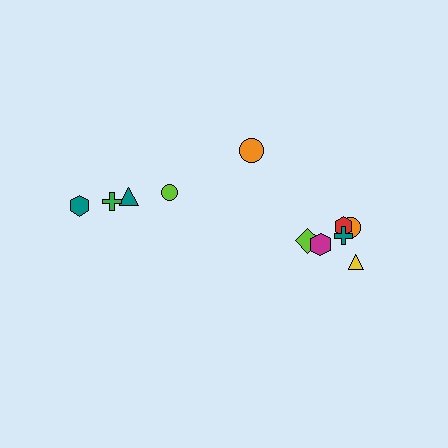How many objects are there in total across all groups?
There are 11 objects.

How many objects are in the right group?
There are 7 objects.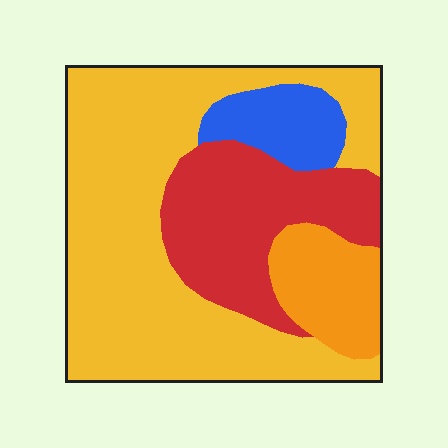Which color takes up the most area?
Yellow, at roughly 55%.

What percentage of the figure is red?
Red takes up about one quarter (1/4) of the figure.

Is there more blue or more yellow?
Yellow.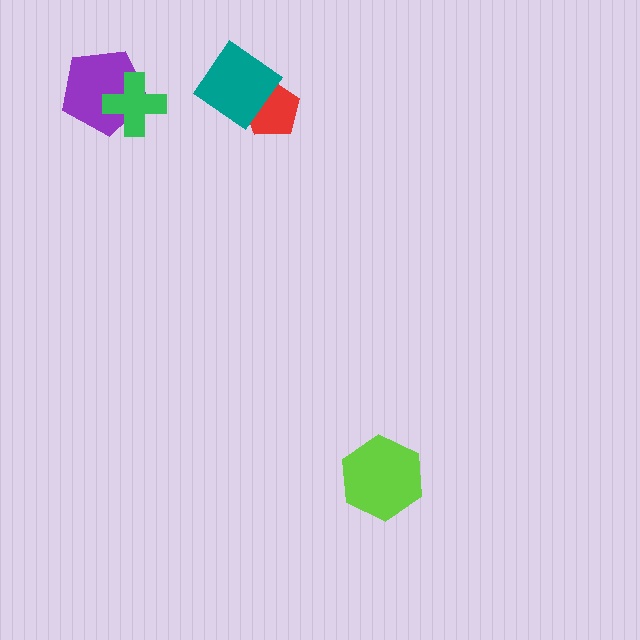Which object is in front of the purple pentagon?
The green cross is in front of the purple pentagon.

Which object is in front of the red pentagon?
The teal diamond is in front of the red pentagon.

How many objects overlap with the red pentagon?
1 object overlaps with the red pentagon.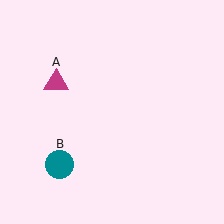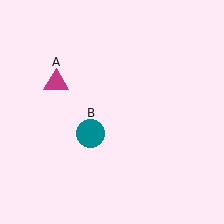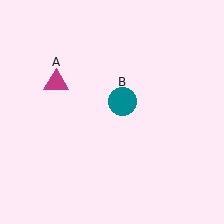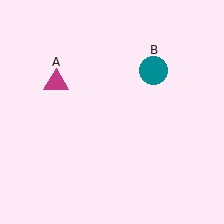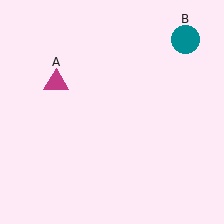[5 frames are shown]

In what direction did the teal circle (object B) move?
The teal circle (object B) moved up and to the right.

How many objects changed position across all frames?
1 object changed position: teal circle (object B).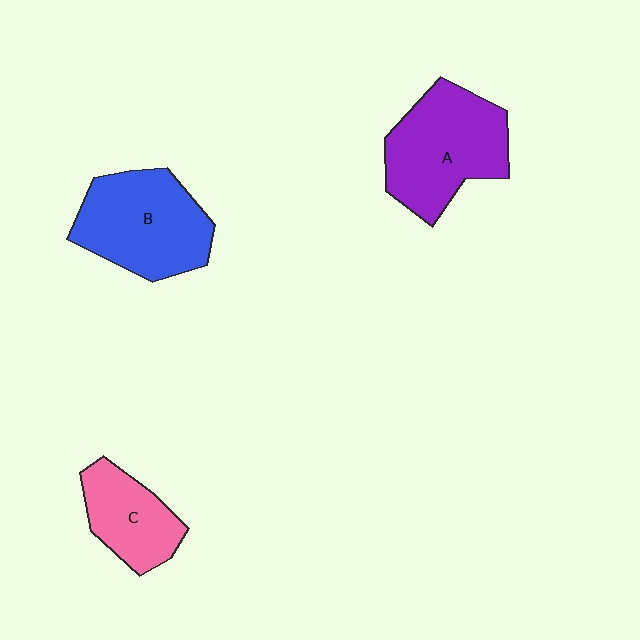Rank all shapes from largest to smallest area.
From largest to smallest: A (purple), B (blue), C (pink).